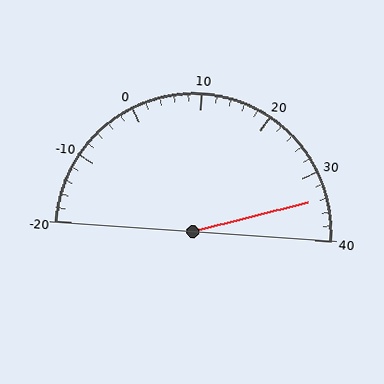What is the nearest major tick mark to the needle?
The nearest major tick mark is 30.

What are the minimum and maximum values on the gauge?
The gauge ranges from -20 to 40.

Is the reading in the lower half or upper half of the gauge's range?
The reading is in the upper half of the range (-20 to 40).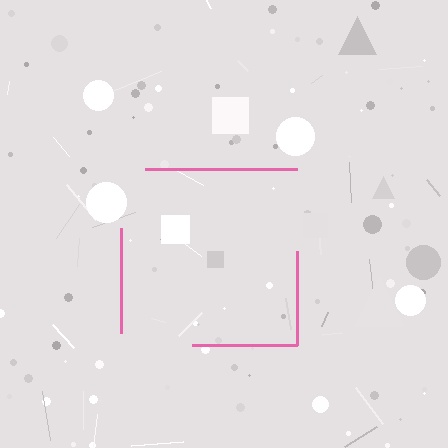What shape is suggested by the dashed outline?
The dashed outline suggests a square.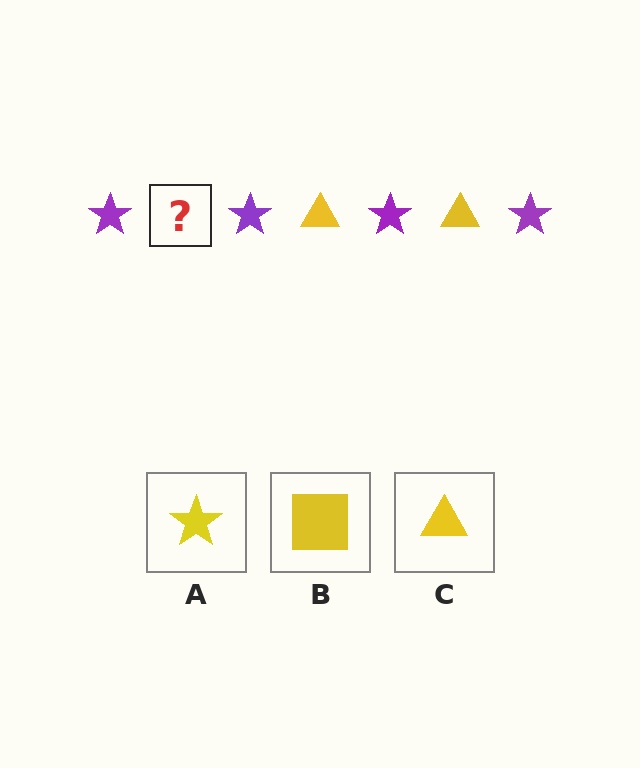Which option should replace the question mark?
Option C.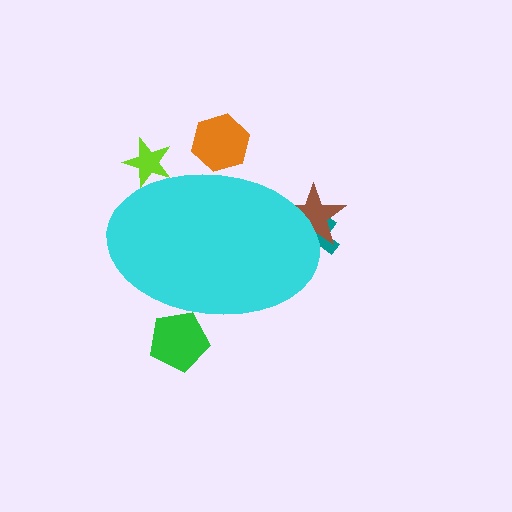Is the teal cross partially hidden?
Yes, the teal cross is partially hidden behind the cyan ellipse.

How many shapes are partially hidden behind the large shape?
5 shapes are partially hidden.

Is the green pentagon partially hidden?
Yes, the green pentagon is partially hidden behind the cyan ellipse.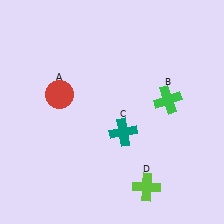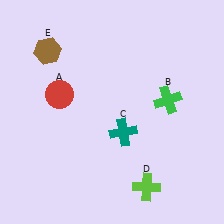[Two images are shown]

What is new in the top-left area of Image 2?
A brown hexagon (E) was added in the top-left area of Image 2.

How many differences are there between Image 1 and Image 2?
There is 1 difference between the two images.